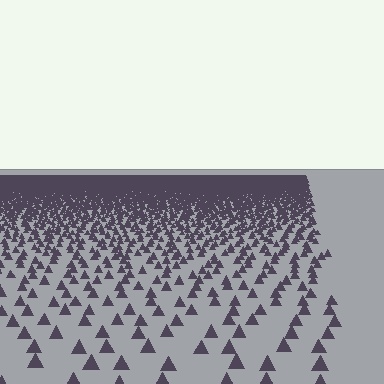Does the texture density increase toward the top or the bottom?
Density increases toward the top.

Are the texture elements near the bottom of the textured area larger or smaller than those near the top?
Larger. Near the bottom, elements are closer to the viewer and appear at a bigger on-screen size.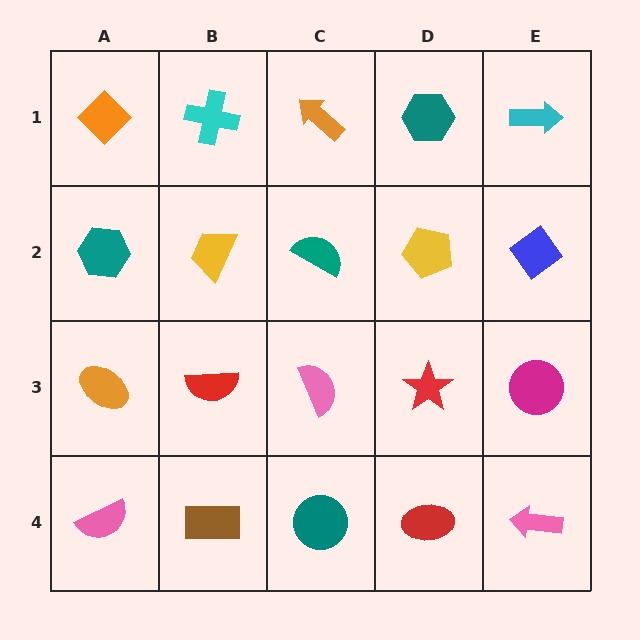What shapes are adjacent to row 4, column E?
A magenta circle (row 3, column E), a red ellipse (row 4, column D).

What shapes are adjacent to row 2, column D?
A teal hexagon (row 1, column D), a red star (row 3, column D), a teal semicircle (row 2, column C), a blue diamond (row 2, column E).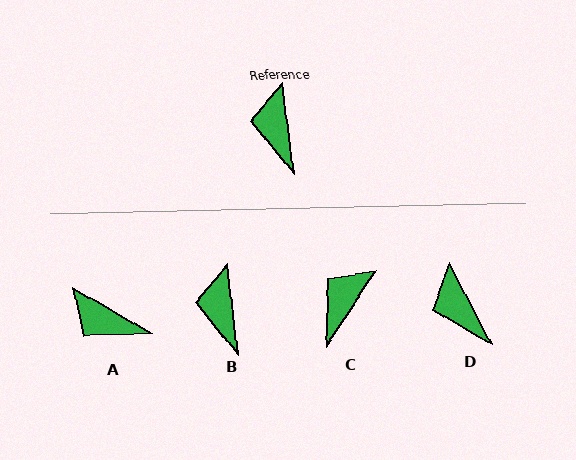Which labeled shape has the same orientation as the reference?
B.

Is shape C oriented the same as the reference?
No, it is off by about 40 degrees.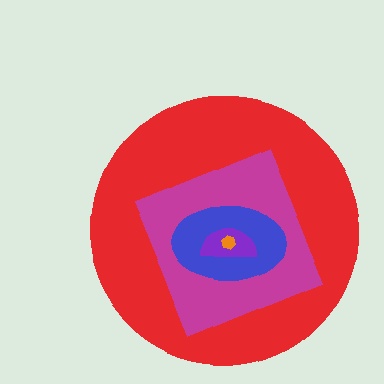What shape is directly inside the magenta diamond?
The blue ellipse.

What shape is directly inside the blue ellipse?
The purple semicircle.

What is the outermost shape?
The red circle.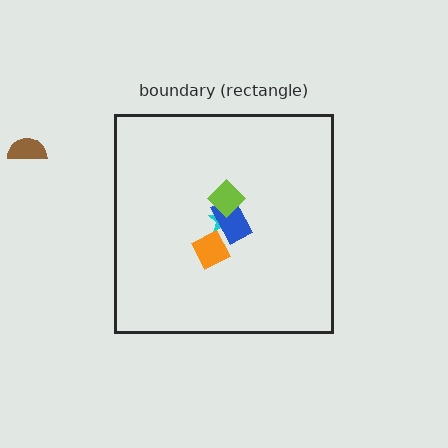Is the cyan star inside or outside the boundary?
Inside.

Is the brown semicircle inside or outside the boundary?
Outside.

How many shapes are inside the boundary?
4 inside, 1 outside.